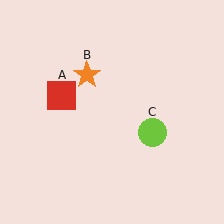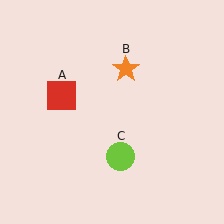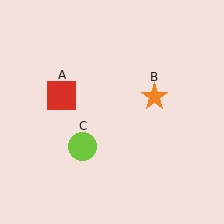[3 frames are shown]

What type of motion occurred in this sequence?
The orange star (object B), lime circle (object C) rotated clockwise around the center of the scene.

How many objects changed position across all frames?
2 objects changed position: orange star (object B), lime circle (object C).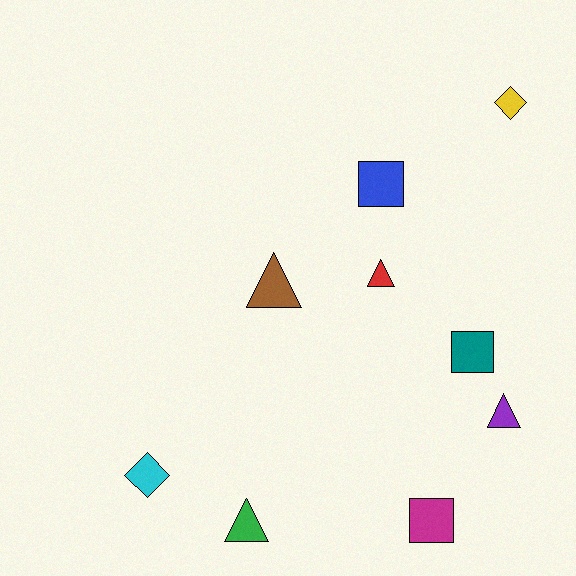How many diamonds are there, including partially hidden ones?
There are 2 diamonds.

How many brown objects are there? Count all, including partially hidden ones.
There is 1 brown object.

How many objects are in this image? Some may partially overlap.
There are 9 objects.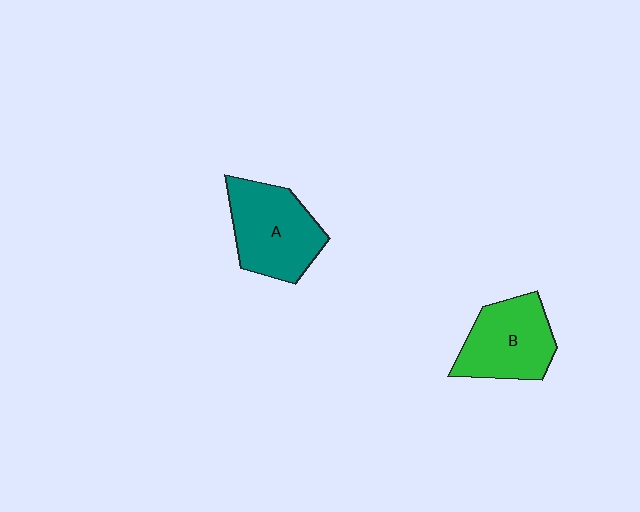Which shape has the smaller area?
Shape B (green).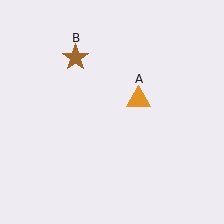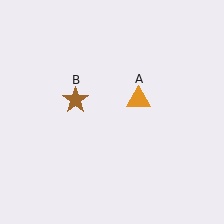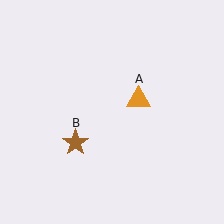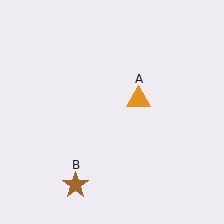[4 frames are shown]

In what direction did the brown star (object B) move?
The brown star (object B) moved down.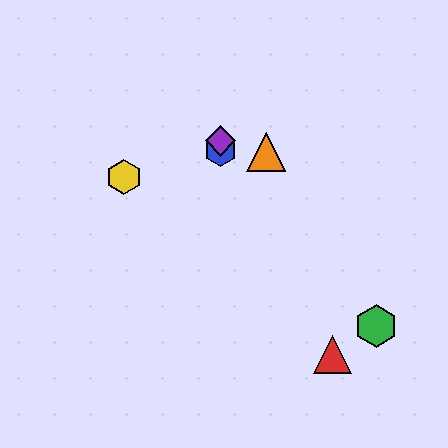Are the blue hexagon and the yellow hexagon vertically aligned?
No, the blue hexagon is at x≈221 and the yellow hexagon is at x≈124.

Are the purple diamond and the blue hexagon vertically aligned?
Yes, both are at x≈221.